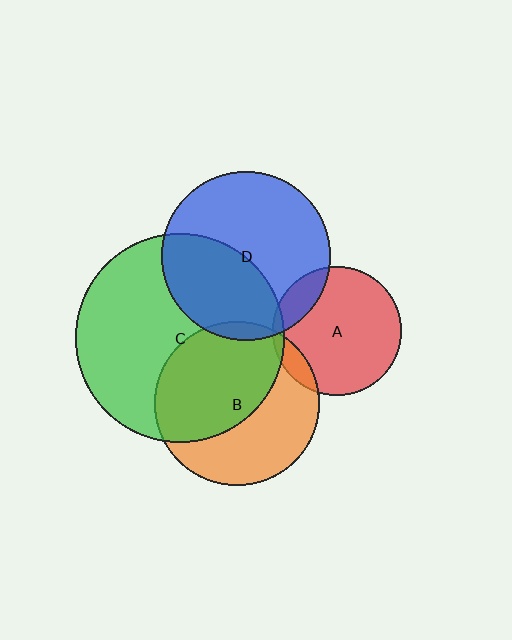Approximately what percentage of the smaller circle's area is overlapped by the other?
Approximately 15%.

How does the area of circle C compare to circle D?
Approximately 1.5 times.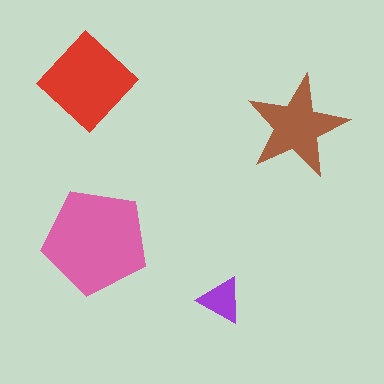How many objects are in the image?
There are 4 objects in the image.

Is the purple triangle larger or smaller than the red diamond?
Smaller.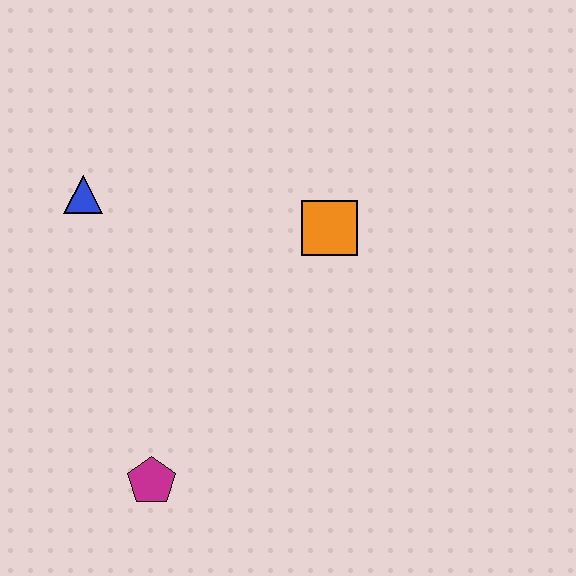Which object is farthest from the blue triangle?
The magenta pentagon is farthest from the blue triangle.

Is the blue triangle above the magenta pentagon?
Yes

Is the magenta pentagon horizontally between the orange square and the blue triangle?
Yes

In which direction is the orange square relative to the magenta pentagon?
The orange square is above the magenta pentagon.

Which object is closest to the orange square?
The blue triangle is closest to the orange square.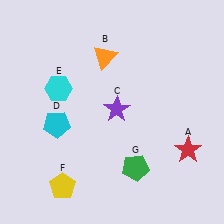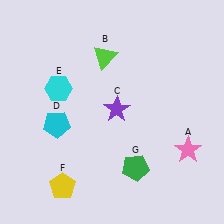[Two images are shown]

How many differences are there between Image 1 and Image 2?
There are 2 differences between the two images.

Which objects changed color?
A changed from red to pink. B changed from orange to lime.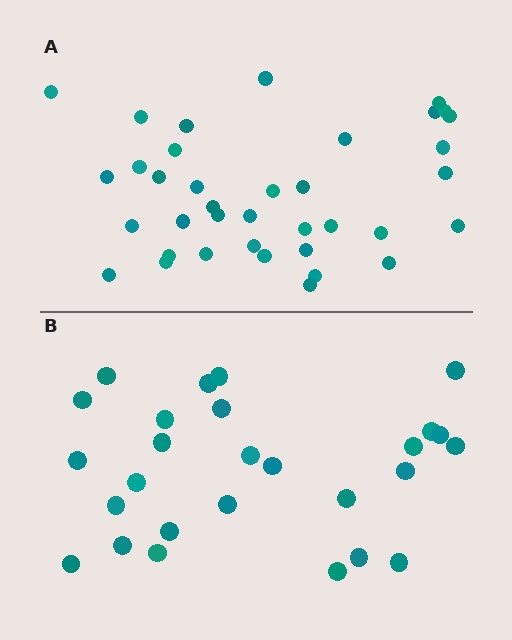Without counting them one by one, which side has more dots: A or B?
Region A (the top region) has more dots.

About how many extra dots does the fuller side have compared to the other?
Region A has roughly 10 or so more dots than region B.